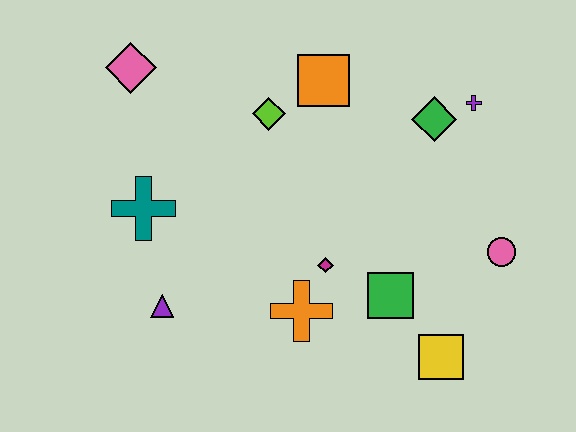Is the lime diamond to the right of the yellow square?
No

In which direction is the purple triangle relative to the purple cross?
The purple triangle is to the left of the purple cross.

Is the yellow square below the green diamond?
Yes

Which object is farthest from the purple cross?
The purple triangle is farthest from the purple cross.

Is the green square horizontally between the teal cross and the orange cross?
No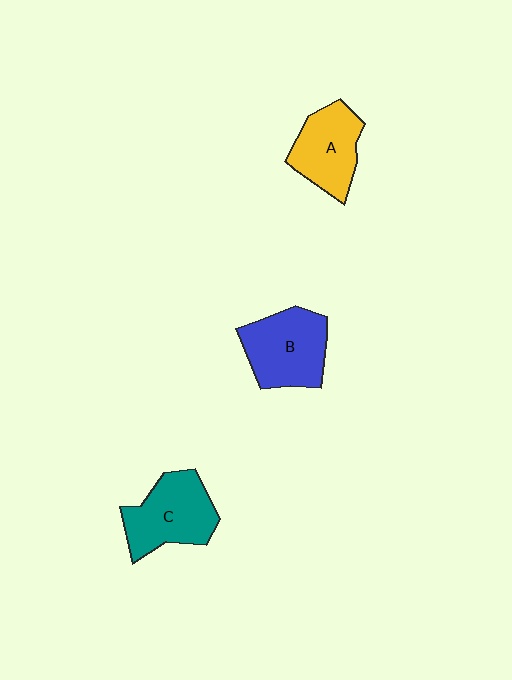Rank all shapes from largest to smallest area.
From largest to smallest: B (blue), C (teal), A (yellow).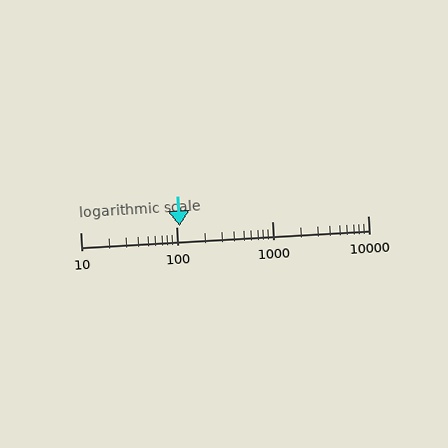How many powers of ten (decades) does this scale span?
The scale spans 3 decades, from 10 to 10000.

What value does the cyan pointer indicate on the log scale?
The pointer indicates approximately 110.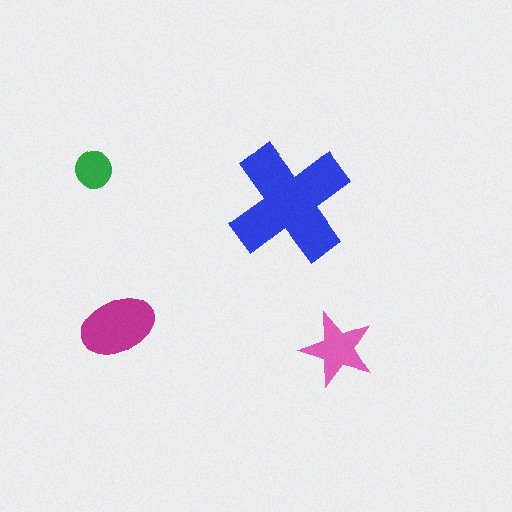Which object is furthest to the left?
The green circle is leftmost.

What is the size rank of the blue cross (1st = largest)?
1st.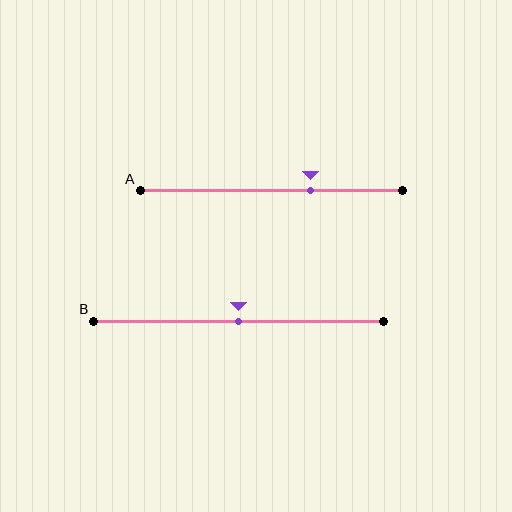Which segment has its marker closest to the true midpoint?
Segment B has its marker closest to the true midpoint.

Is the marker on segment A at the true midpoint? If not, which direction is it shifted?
No, the marker on segment A is shifted to the right by about 15% of the segment length.